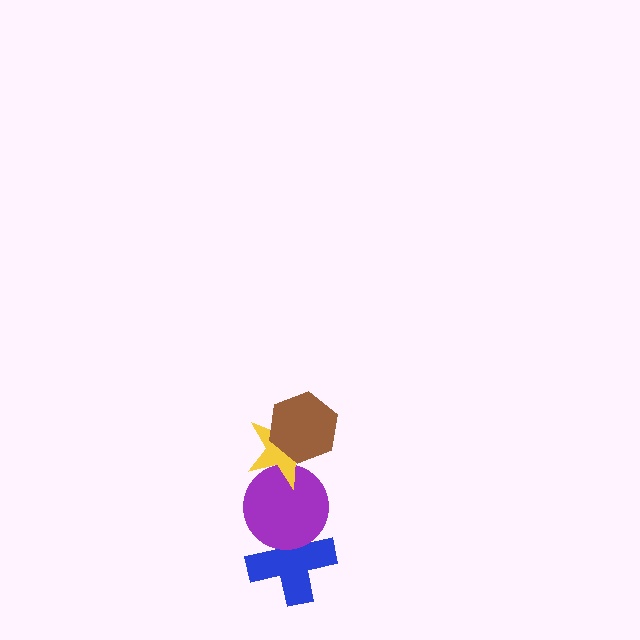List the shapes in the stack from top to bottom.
From top to bottom: the brown hexagon, the yellow star, the purple circle, the blue cross.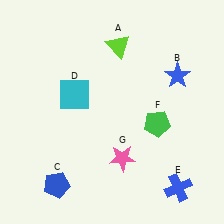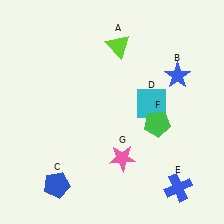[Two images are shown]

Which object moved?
The cyan square (D) moved right.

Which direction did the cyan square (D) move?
The cyan square (D) moved right.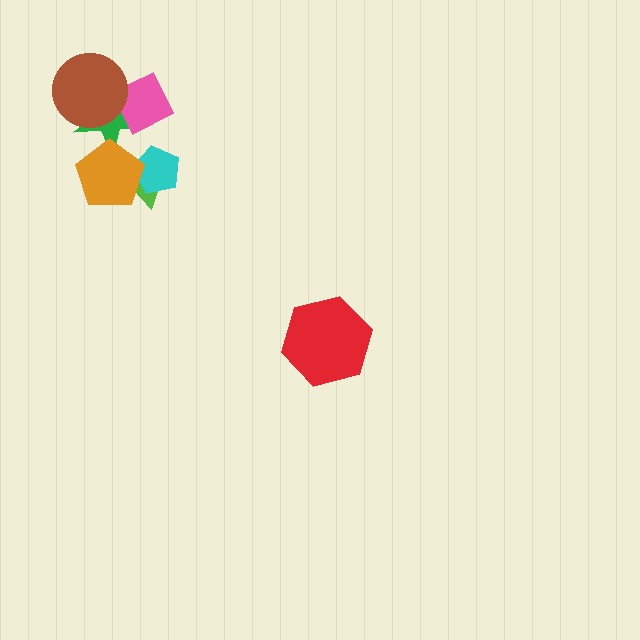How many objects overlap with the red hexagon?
0 objects overlap with the red hexagon.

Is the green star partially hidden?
Yes, it is partially covered by another shape.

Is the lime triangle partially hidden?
Yes, it is partially covered by another shape.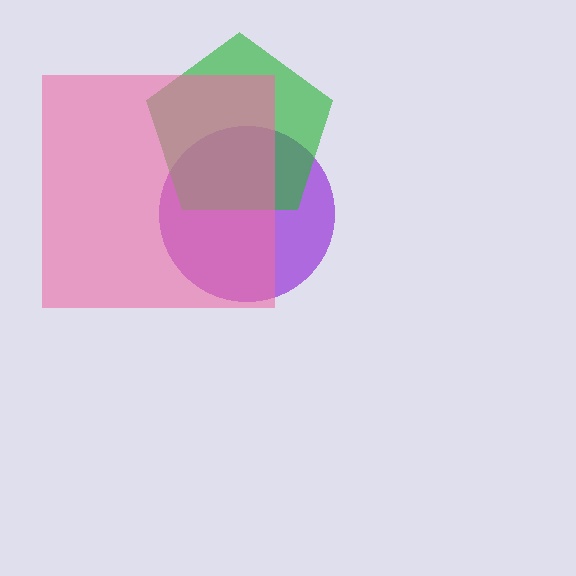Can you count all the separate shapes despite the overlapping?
Yes, there are 3 separate shapes.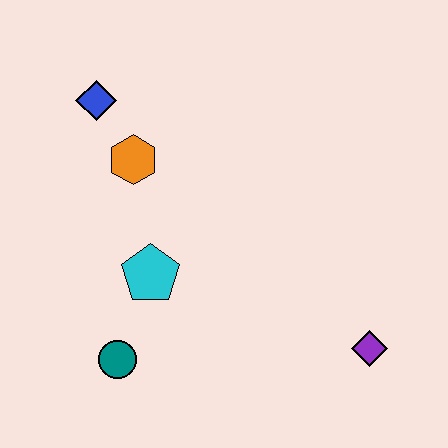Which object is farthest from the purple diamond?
The blue diamond is farthest from the purple diamond.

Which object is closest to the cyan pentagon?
The teal circle is closest to the cyan pentagon.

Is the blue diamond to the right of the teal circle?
No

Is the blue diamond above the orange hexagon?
Yes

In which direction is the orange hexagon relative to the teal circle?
The orange hexagon is above the teal circle.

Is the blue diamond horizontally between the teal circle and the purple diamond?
No